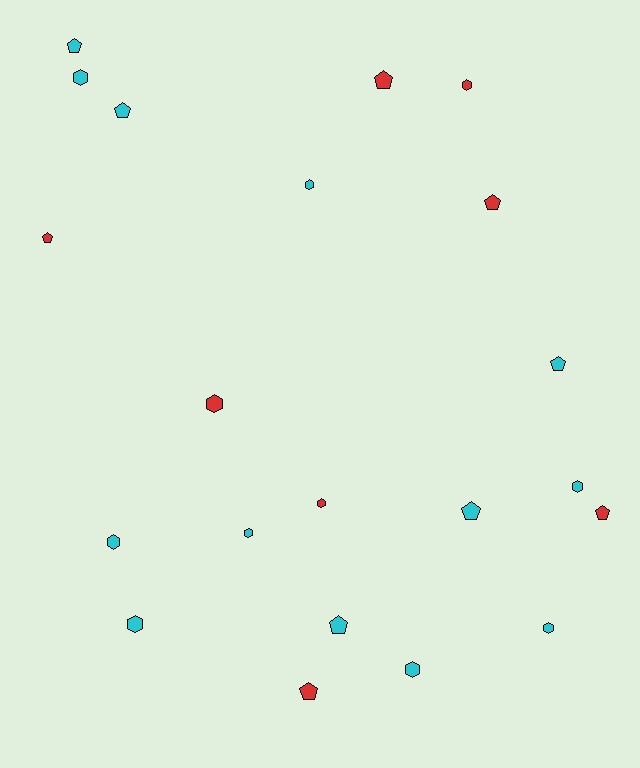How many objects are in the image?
There are 21 objects.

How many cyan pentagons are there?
There are 5 cyan pentagons.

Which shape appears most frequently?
Hexagon, with 11 objects.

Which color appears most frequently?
Cyan, with 13 objects.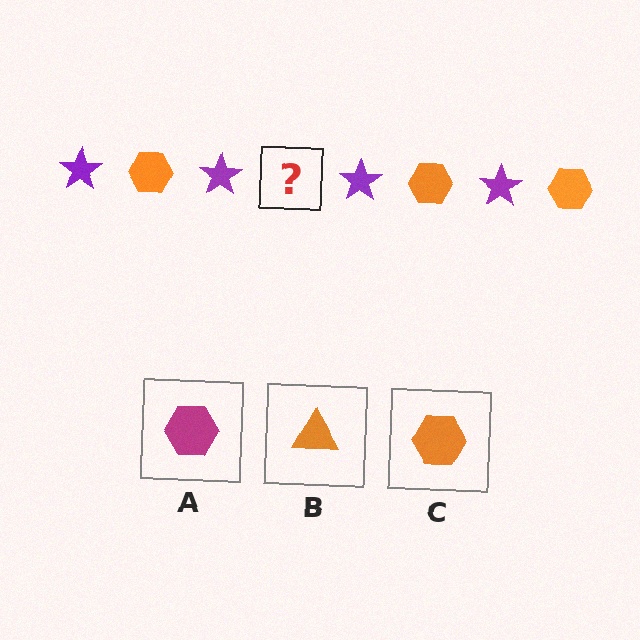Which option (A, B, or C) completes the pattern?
C.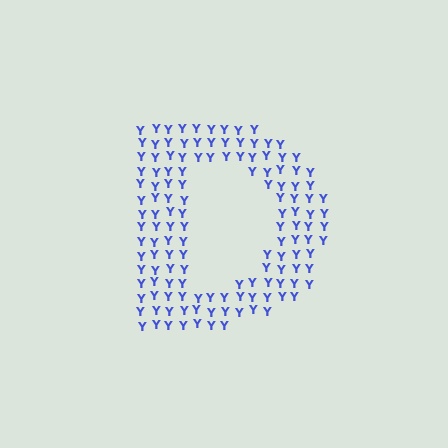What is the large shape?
The large shape is the letter D.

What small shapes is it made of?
It is made of small letter Y's.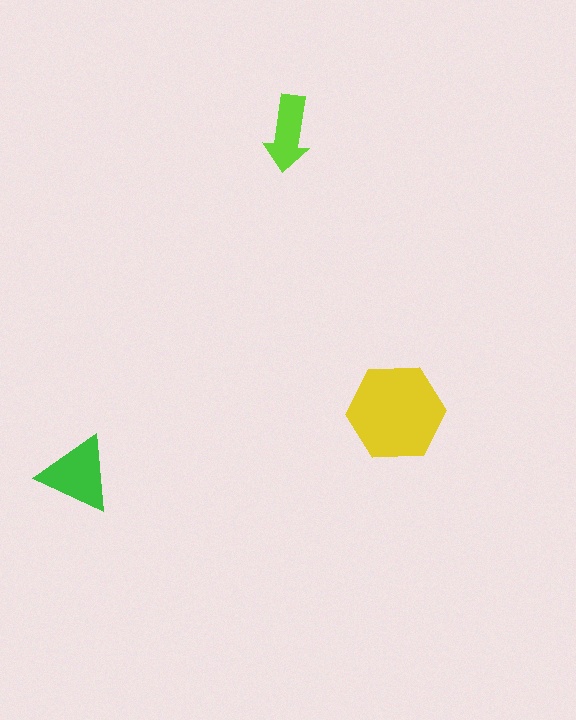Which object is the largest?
The yellow hexagon.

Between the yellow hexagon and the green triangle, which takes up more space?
The yellow hexagon.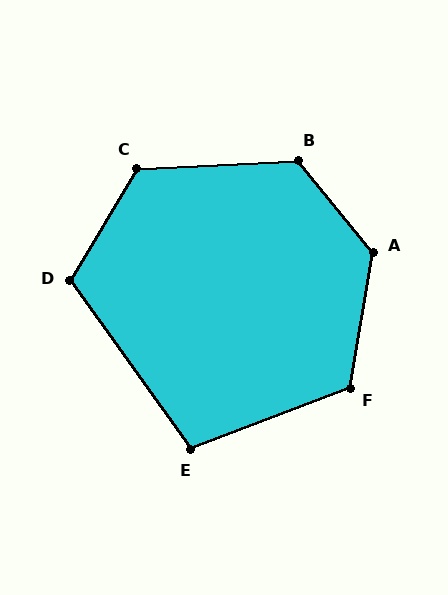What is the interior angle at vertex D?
Approximately 113 degrees (obtuse).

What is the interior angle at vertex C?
Approximately 124 degrees (obtuse).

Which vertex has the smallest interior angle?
E, at approximately 105 degrees.